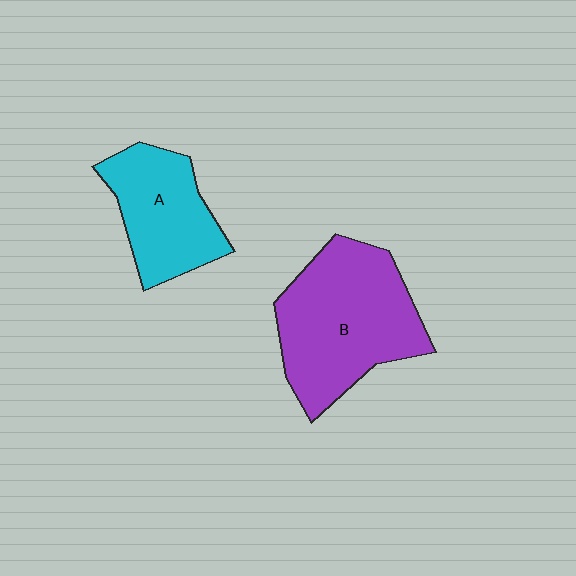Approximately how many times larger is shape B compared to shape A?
Approximately 1.5 times.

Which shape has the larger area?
Shape B (purple).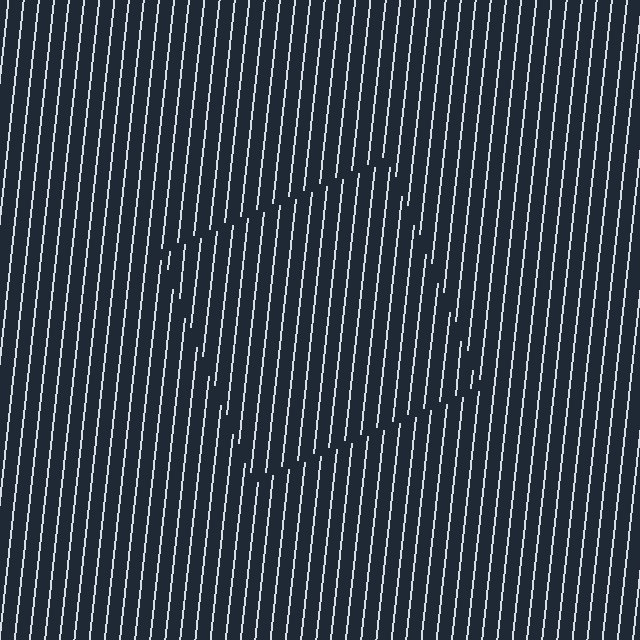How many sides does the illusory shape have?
4 sides — the line-ends trace a square.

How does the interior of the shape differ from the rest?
The interior of the shape contains the same grating, shifted by half a period — the contour is defined by the phase discontinuity where line-ends from the inner and outer gratings abut.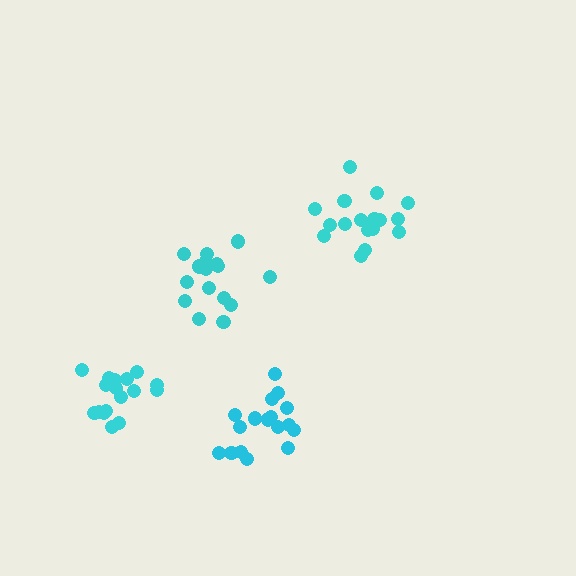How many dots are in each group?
Group 1: 17 dots, Group 2: 17 dots, Group 3: 18 dots, Group 4: 16 dots (68 total).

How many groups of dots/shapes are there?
There are 4 groups.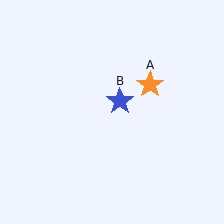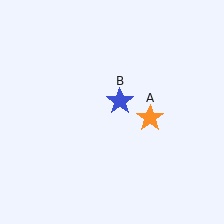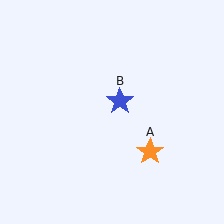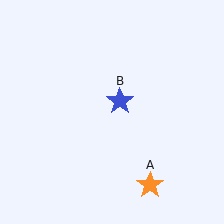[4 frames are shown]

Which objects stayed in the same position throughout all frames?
Blue star (object B) remained stationary.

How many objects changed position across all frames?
1 object changed position: orange star (object A).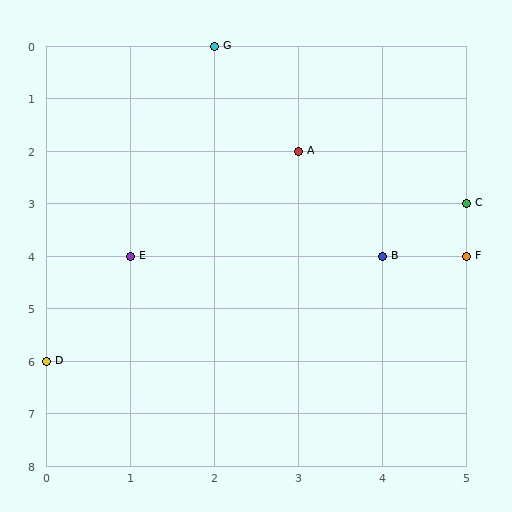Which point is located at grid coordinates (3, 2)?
Point A is at (3, 2).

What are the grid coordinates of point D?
Point D is at grid coordinates (0, 6).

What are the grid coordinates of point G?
Point G is at grid coordinates (2, 0).